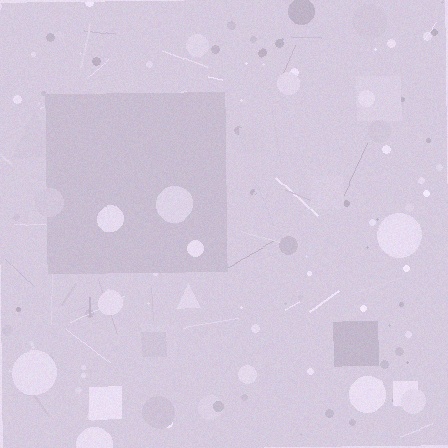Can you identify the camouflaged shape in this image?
The camouflaged shape is a square.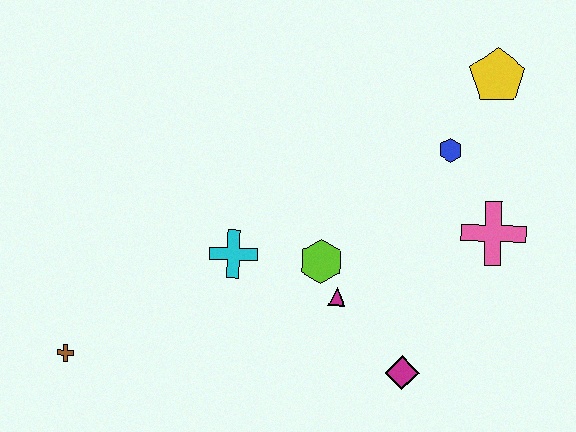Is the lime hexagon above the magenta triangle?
Yes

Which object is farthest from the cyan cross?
The yellow pentagon is farthest from the cyan cross.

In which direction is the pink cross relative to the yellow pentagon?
The pink cross is below the yellow pentagon.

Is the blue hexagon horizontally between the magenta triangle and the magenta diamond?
No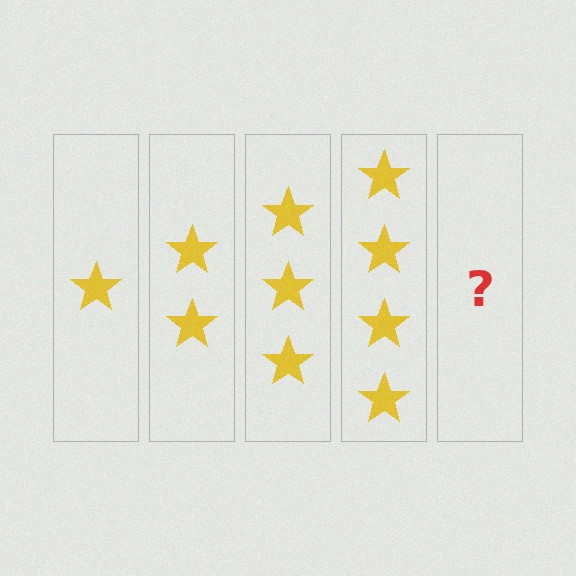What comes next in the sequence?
The next element should be 5 stars.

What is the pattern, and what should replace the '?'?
The pattern is that each step adds one more star. The '?' should be 5 stars.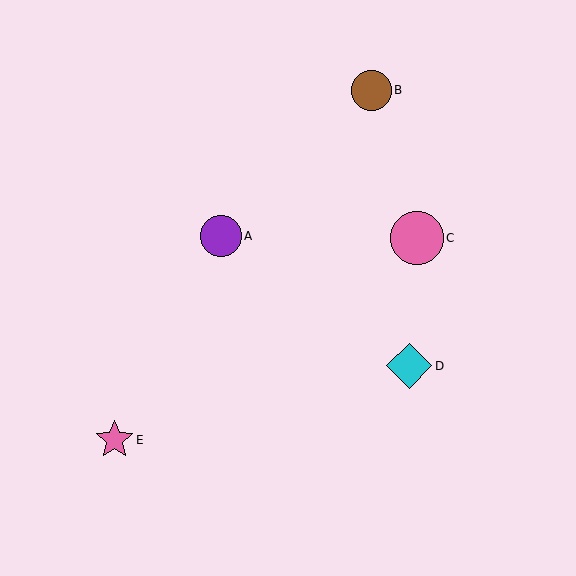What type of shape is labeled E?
Shape E is a pink star.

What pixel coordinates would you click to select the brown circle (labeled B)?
Click at (371, 90) to select the brown circle B.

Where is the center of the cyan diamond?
The center of the cyan diamond is at (409, 366).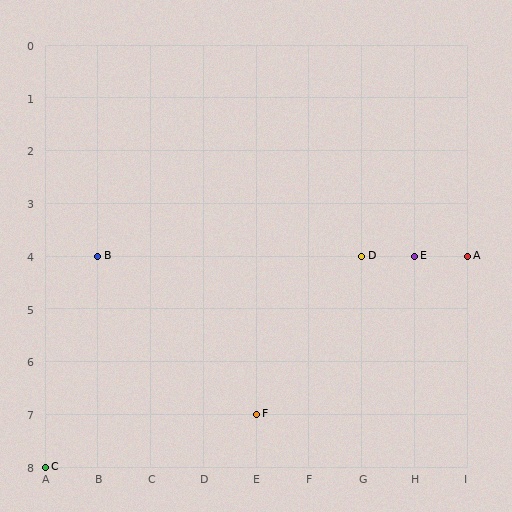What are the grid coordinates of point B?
Point B is at grid coordinates (B, 4).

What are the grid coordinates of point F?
Point F is at grid coordinates (E, 7).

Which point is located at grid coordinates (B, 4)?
Point B is at (B, 4).